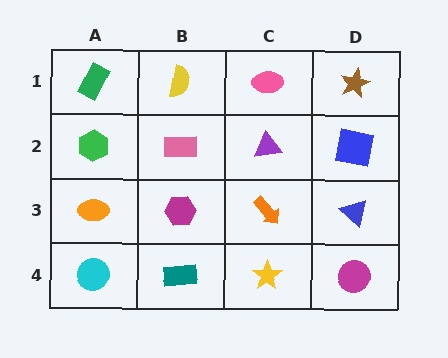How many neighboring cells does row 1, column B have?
3.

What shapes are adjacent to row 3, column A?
A green hexagon (row 2, column A), a cyan circle (row 4, column A), a magenta hexagon (row 3, column B).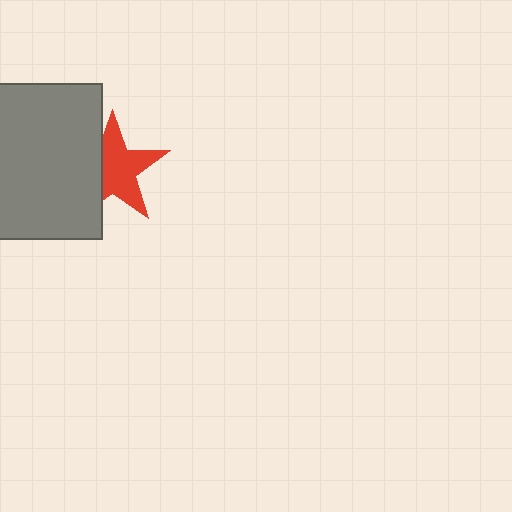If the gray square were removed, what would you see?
You would see the complete red star.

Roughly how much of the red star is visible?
Most of it is visible (roughly 66%).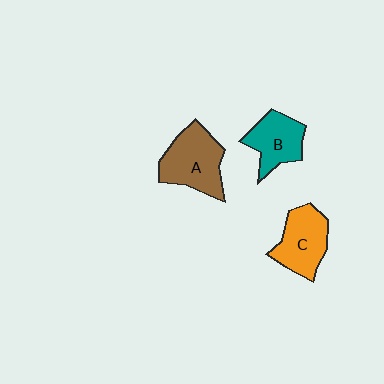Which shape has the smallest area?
Shape B (teal).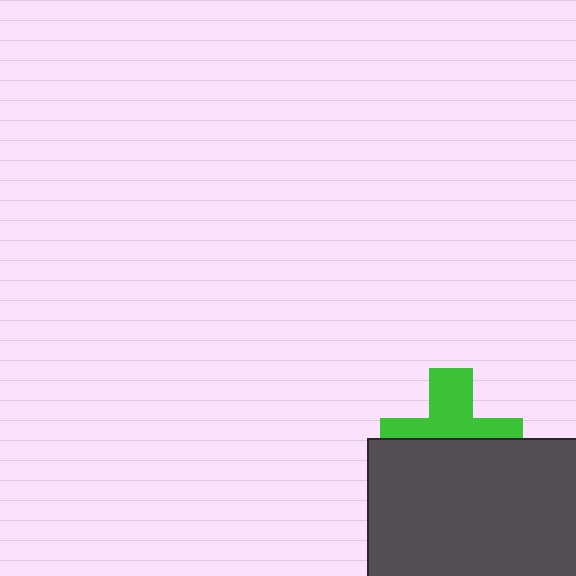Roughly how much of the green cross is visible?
About half of it is visible (roughly 47%).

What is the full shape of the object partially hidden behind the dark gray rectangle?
The partially hidden object is a green cross.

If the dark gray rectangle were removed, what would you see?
You would see the complete green cross.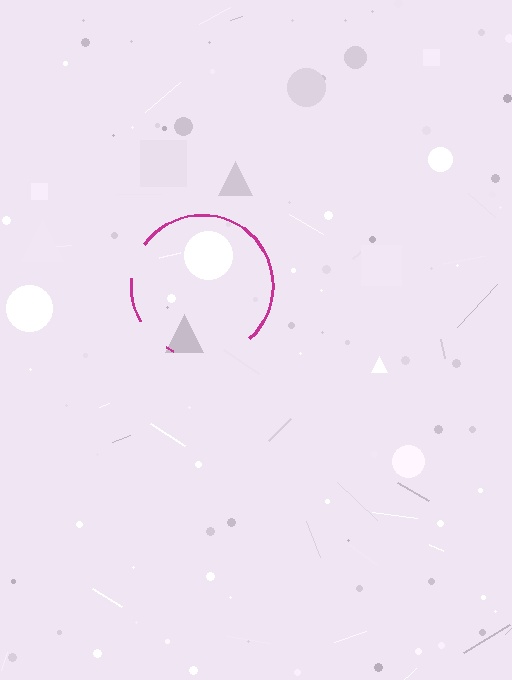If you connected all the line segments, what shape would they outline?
They would outline a circle.